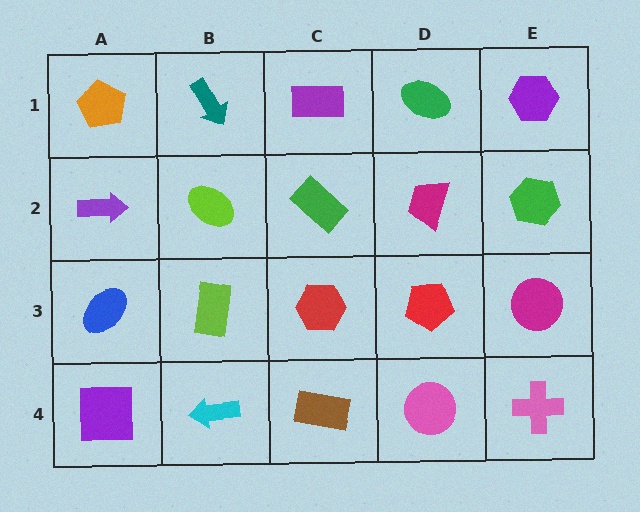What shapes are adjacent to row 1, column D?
A magenta trapezoid (row 2, column D), a purple rectangle (row 1, column C), a purple hexagon (row 1, column E).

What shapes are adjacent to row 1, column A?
A purple arrow (row 2, column A), a teal arrow (row 1, column B).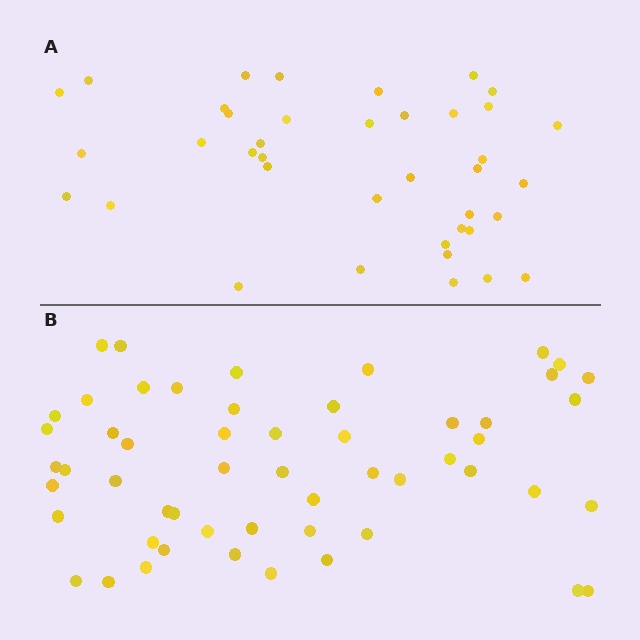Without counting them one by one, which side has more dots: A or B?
Region B (the bottom region) has more dots.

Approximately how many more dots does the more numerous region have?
Region B has approximately 15 more dots than region A.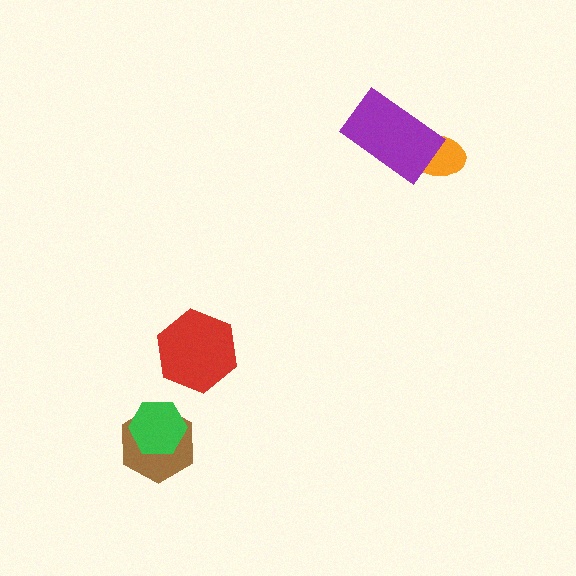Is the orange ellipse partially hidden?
Yes, it is partially covered by another shape.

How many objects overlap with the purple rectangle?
1 object overlaps with the purple rectangle.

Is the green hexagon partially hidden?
No, no other shape covers it.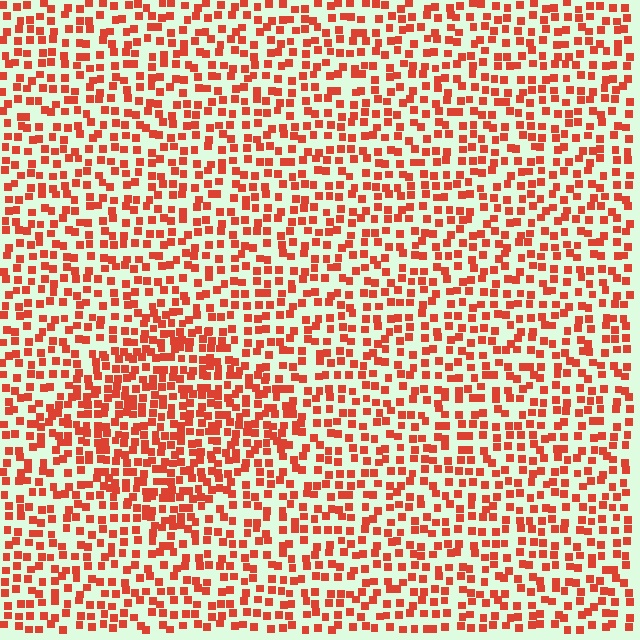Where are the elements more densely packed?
The elements are more densely packed inside the diamond boundary.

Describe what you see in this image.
The image contains small red elements arranged at two different densities. A diamond-shaped region is visible where the elements are more densely packed than the surrounding area.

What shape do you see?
I see a diamond.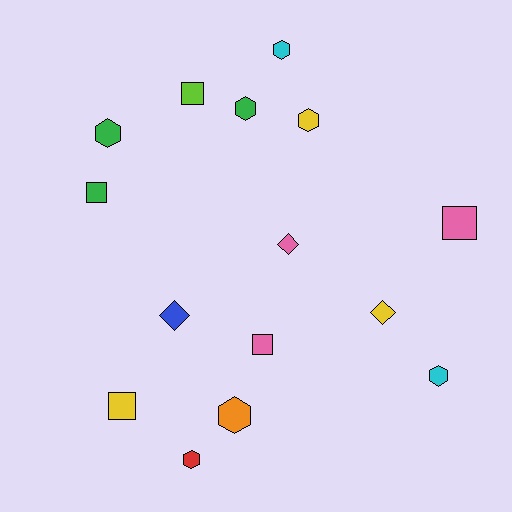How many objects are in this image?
There are 15 objects.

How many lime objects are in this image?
There is 1 lime object.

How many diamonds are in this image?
There are 3 diamonds.